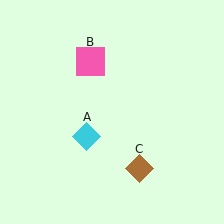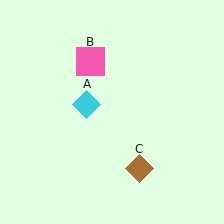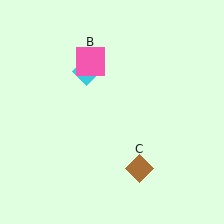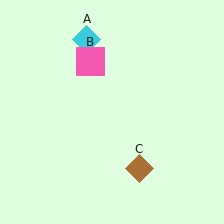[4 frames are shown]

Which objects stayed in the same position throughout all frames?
Pink square (object B) and brown diamond (object C) remained stationary.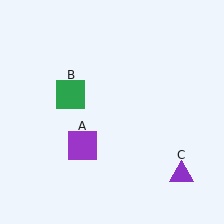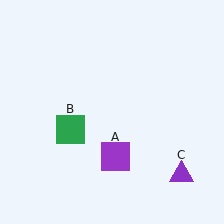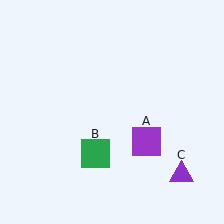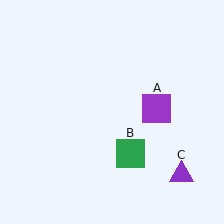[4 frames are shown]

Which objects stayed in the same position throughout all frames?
Purple triangle (object C) remained stationary.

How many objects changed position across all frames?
2 objects changed position: purple square (object A), green square (object B).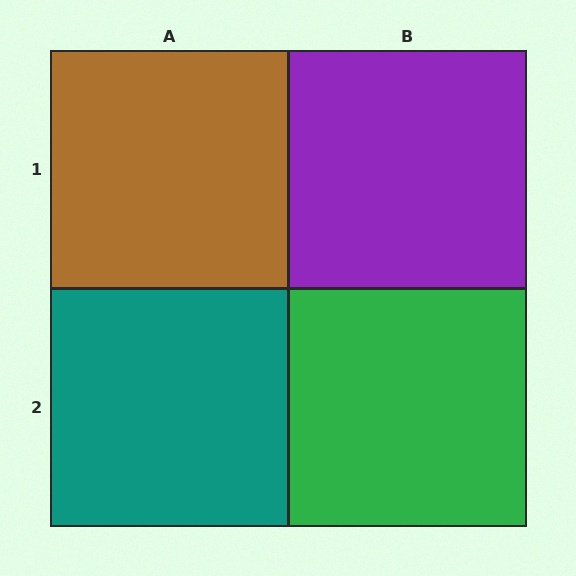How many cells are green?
1 cell is green.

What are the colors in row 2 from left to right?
Teal, green.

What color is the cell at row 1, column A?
Brown.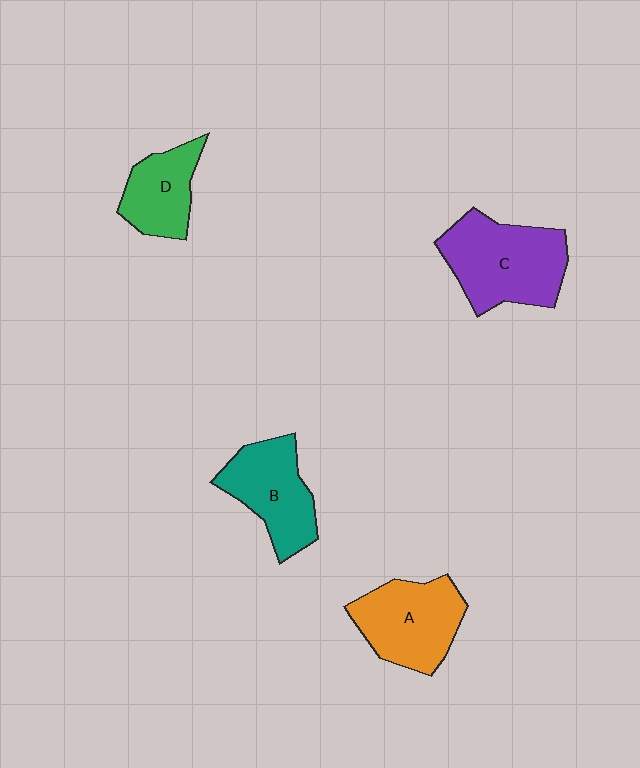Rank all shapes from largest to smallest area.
From largest to smallest: C (purple), A (orange), B (teal), D (green).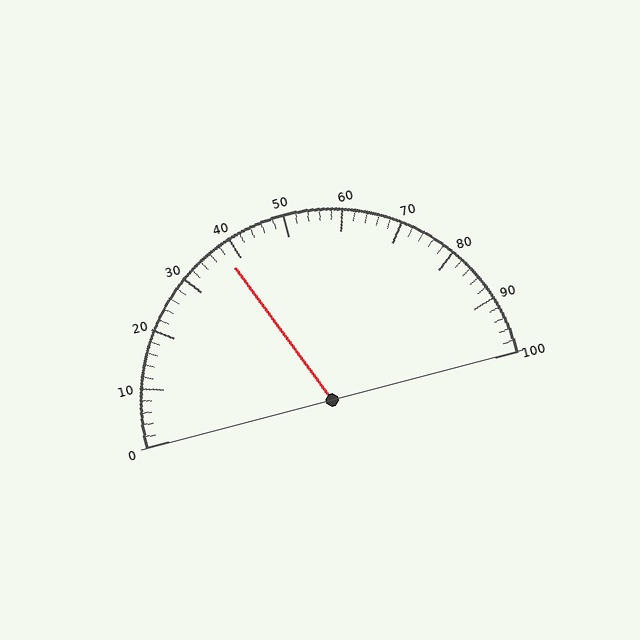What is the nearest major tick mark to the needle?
The nearest major tick mark is 40.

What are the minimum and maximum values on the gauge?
The gauge ranges from 0 to 100.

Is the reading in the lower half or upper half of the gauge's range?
The reading is in the lower half of the range (0 to 100).